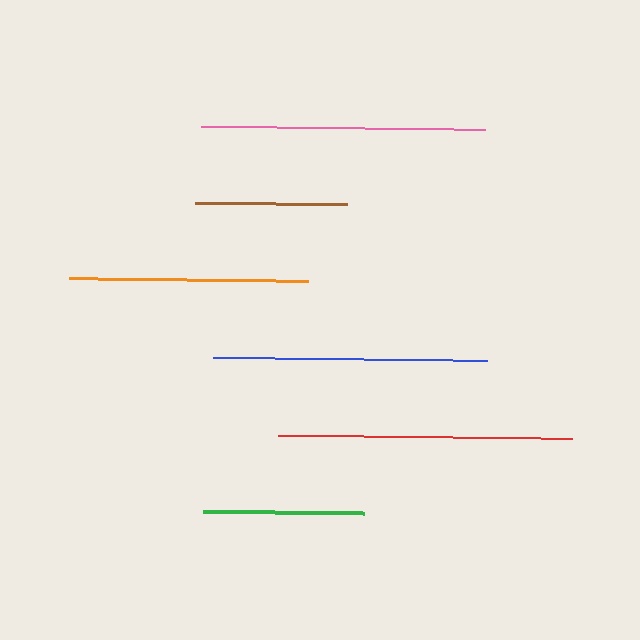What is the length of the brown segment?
The brown segment is approximately 152 pixels long.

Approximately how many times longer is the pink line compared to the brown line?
The pink line is approximately 1.9 times the length of the brown line.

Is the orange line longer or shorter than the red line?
The red line is longer than the orange line.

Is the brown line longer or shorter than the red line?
The red line is longer than the brown line.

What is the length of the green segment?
The green segment is approximately 162 pixels long.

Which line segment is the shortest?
The brown line is the shortest at approximately 152 pixels.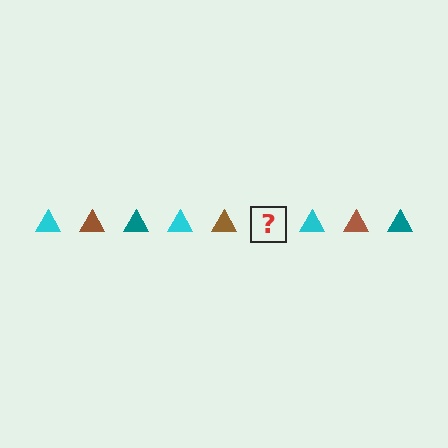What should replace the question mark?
The question mark should be replaced with a teal triangle.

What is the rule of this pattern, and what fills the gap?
The rule is that the pattern cycles through cyan, brown, teal triangles. The gap should be filled with a teal triangle.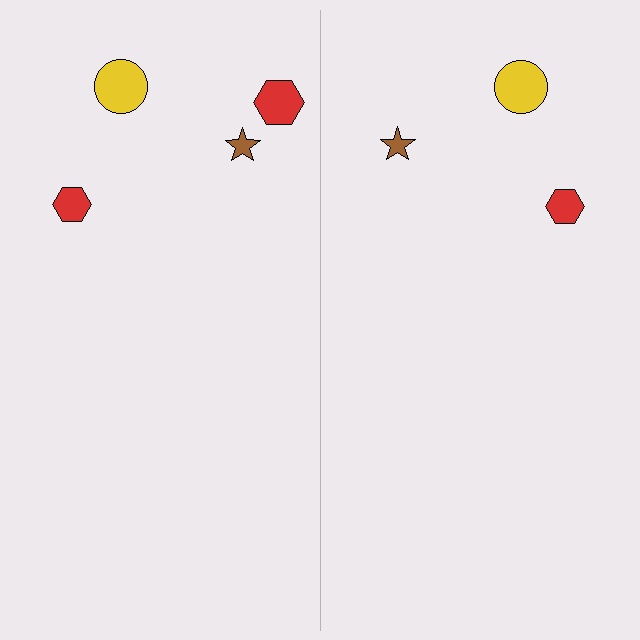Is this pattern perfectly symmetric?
No, the pattern is not perfectly symmetric. A red hexagon is missing from the right side.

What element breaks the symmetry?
A red hexagon is missing from the right side.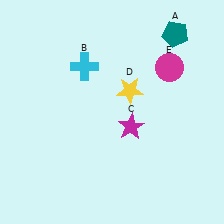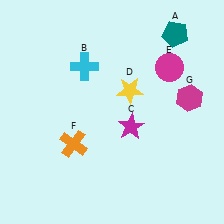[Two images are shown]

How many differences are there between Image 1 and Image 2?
There are 2 differences between the two images.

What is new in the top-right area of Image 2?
A magenta hexagon (G) was added in the top-right area of Image 2.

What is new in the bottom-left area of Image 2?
An orange cross (F) was added in the bottom-left area of Image 2.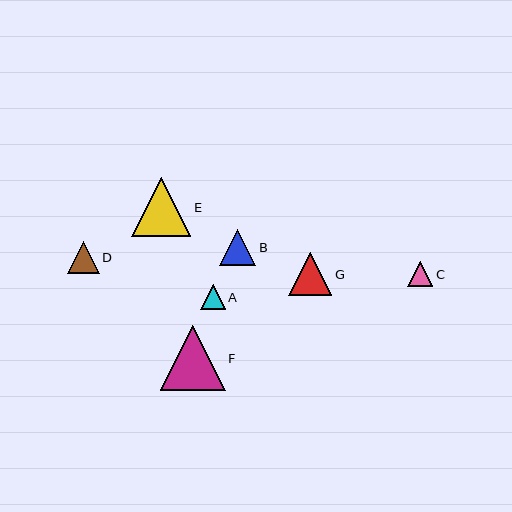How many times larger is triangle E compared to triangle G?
Triangle E is approximately 1.4 times the size of triangle G.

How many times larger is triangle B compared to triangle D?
Triangle B is approximately 1.1 times the size of triangle D.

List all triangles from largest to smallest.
From largest to smallest: F, E, G, B, D, C, A.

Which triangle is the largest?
Triangle F is the largest with a size of approximately 65 pixels.